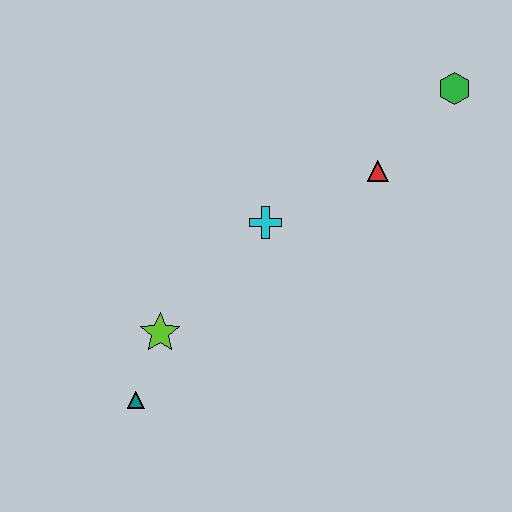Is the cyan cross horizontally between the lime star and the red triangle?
Yes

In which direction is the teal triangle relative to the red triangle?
The teal triangle is to the left of the red triangle.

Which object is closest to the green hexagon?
The red triangle is closest to the green hexagon.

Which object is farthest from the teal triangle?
The green hexagon is farthest from the teal triangle.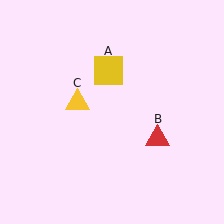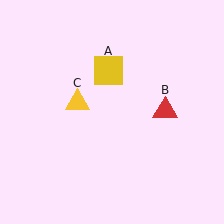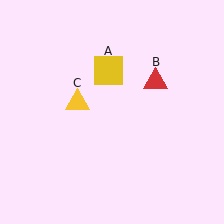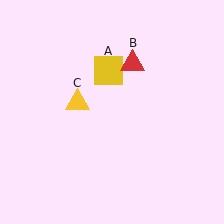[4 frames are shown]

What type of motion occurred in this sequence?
The red triangle (object B) rotated counterclockwise around the center of the scene.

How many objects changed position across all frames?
1 object changed position: red triangle (object B).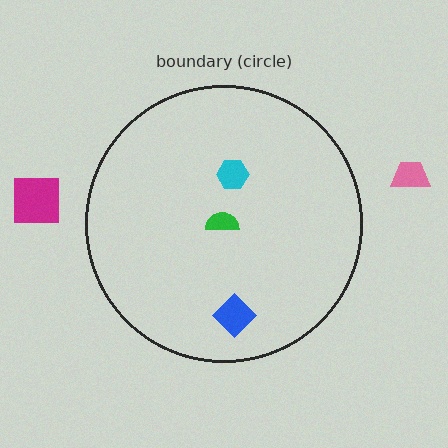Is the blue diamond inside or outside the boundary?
Inside.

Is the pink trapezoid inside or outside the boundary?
Outside.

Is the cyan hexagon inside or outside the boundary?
Inside.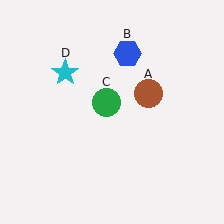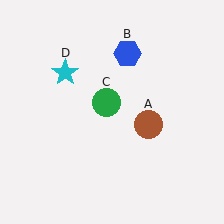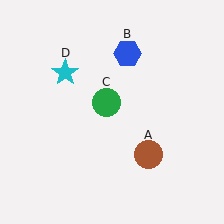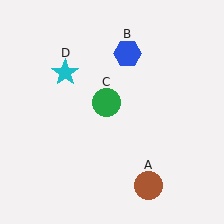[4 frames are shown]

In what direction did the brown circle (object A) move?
The brown circle (object A) moved down.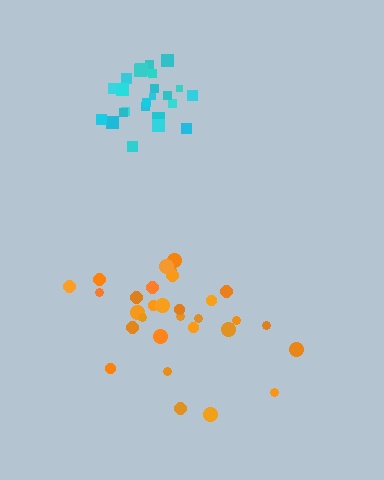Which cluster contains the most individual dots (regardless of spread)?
Orange (30).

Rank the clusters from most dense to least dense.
cyan, orange.